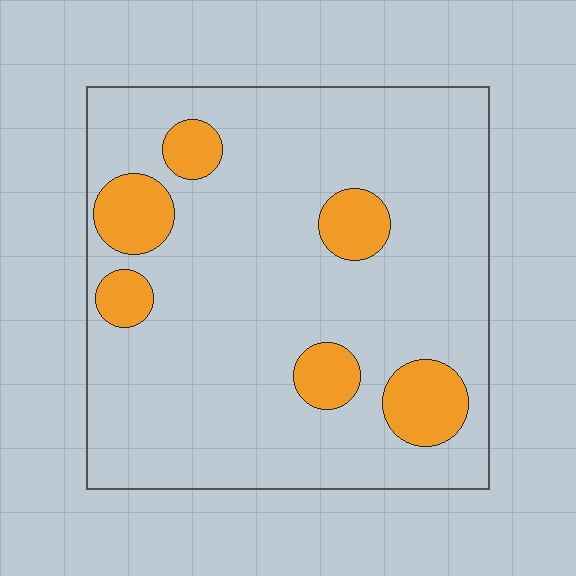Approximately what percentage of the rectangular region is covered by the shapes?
Approximately 15%.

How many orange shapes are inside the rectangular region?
6.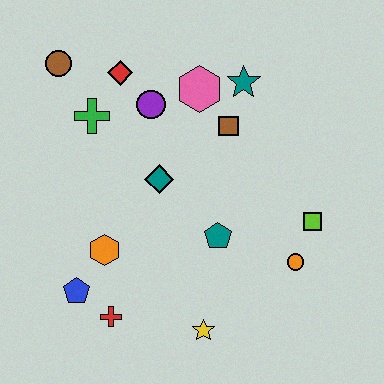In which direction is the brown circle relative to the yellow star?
The brown circle is above the yellow star.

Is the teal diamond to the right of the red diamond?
Yes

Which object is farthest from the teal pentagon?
The brown circle is farthest from the teal pentagon.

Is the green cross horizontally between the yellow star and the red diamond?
No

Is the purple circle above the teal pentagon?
Yes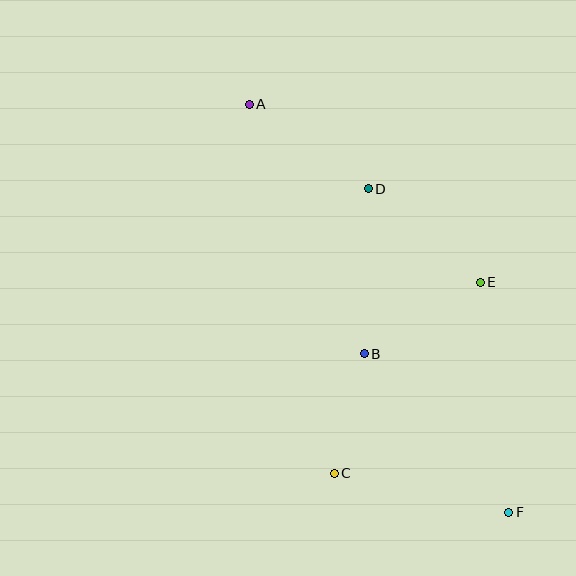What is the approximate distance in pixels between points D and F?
The distance between D and F is approximately 352 pixels.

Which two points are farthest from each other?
Points A and F are farthest from each other.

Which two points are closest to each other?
Points B and C are closest to each other.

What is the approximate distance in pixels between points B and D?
The distance between B and D is approximately 165 pixels.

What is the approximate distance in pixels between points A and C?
The distance between A and C is approximately 379 pixels.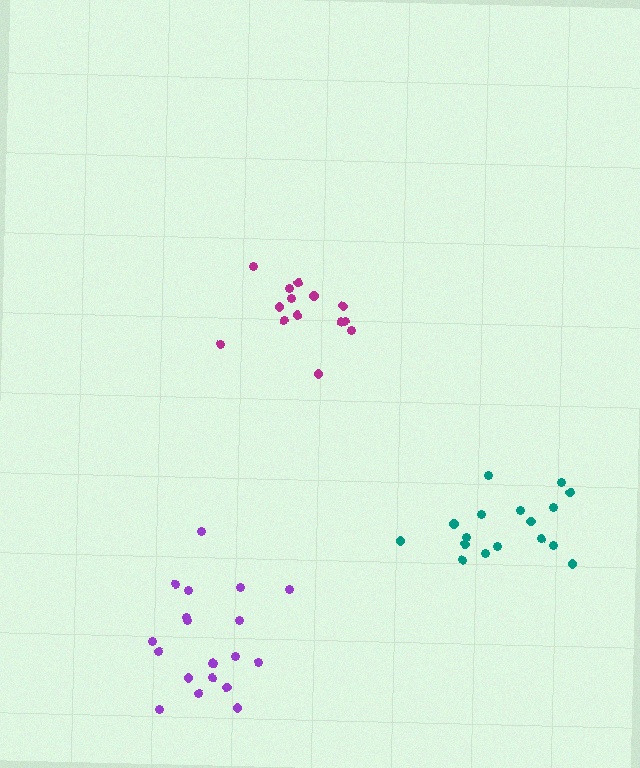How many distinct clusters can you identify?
There are 3 distinct clusters.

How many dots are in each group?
Group 1: 20 dots, Group 2: 14 dots, Group 3: 17 dots (51 total).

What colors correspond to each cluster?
The clusters are colored: purple, magenta, teal.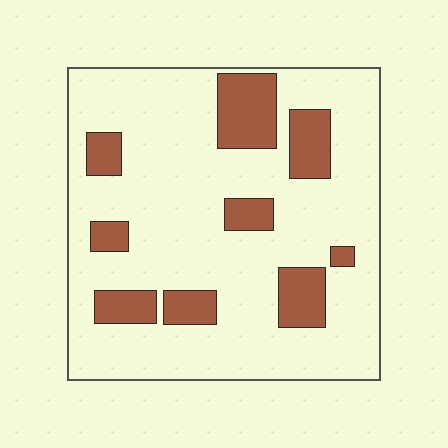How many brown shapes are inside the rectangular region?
9.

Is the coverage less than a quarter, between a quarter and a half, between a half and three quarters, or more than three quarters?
Less than a quarter.